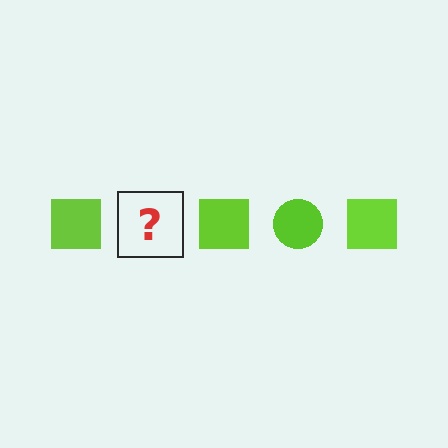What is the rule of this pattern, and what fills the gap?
The rule is that the pattern cycles through square, circle shapes in lime. The gap should be filled with a lime circle.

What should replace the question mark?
The question mark should be replaced with a lime circle.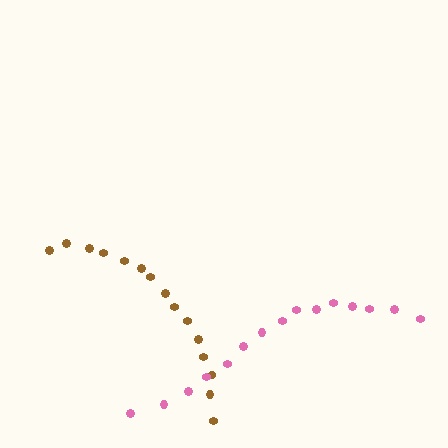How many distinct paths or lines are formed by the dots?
There are 2 distinct paths.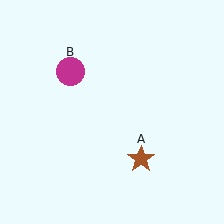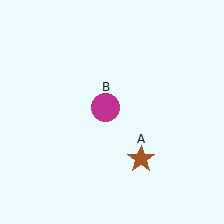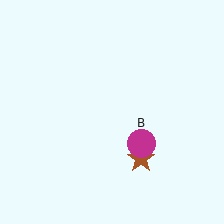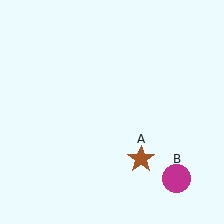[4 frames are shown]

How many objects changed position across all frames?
1 object changed position: magenta circle (object B).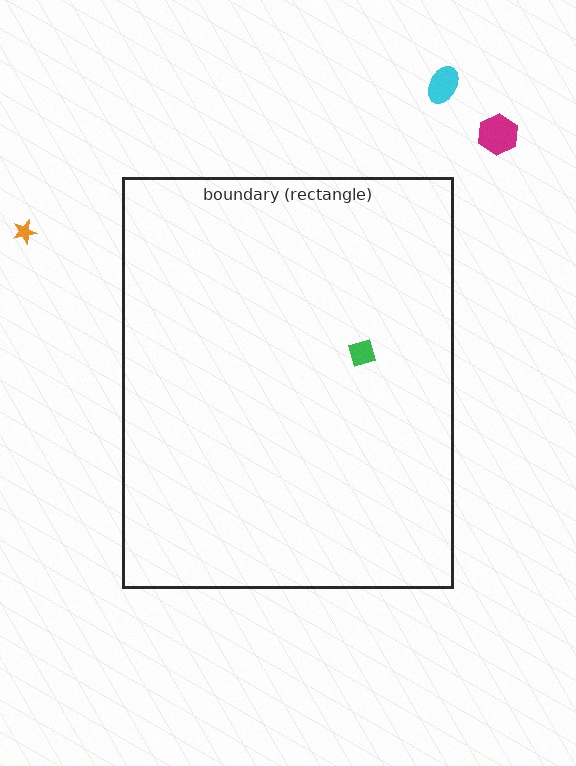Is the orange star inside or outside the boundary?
Outside.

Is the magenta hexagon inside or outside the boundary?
Outside.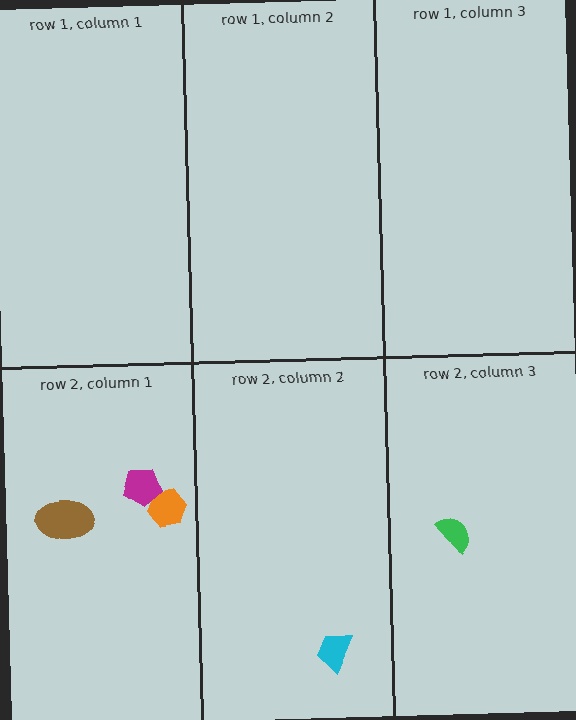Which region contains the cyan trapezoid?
The row 2, column 2 region.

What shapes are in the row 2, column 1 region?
The brown ellipse, the orange hexagon, the magenta pentagon.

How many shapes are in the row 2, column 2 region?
1.